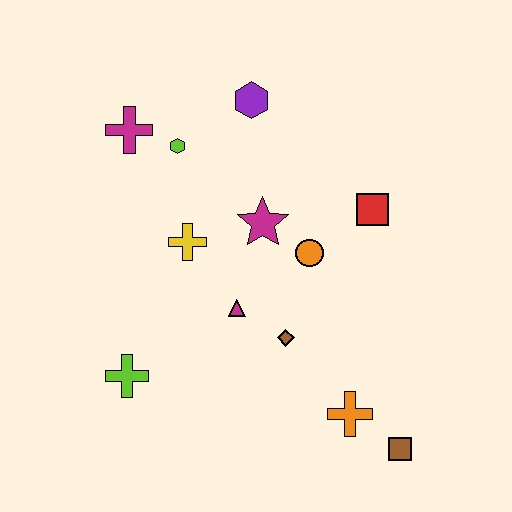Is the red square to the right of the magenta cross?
Yes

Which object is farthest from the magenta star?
The brown square is farthest from the magenta star.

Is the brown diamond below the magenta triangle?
Yes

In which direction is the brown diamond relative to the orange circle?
The brown diamond is below the orange circle.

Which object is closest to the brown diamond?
The magenta triangle is closest to the brown diamond.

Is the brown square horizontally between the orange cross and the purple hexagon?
No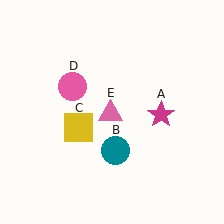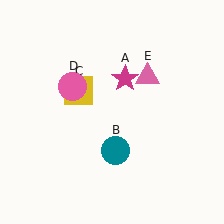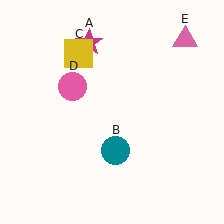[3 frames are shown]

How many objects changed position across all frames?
3 objects changed position: magenta star (object A), yellow square (object C), pink triangle (object E).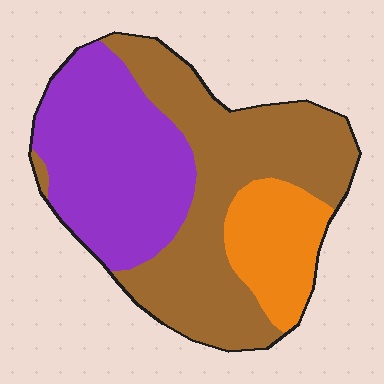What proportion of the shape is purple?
Purple takes up about three eighths (3/8) of the shape.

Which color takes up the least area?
Orange, at roughly 15%.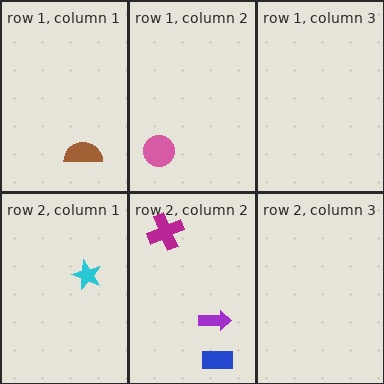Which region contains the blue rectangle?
The row 2, column 2 region.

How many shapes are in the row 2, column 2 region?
3.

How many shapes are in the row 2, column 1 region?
1.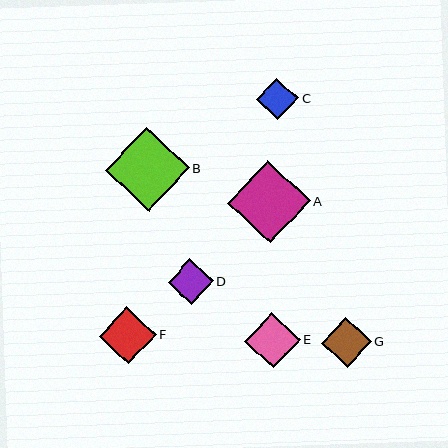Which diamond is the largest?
Diamond B is the largest with a size of approximately 84 pixels.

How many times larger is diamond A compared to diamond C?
Diamond A is approximately 2.0 times the size of diamond C.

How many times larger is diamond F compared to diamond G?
Diamond F is approximately 1.1 times the size of diamond G.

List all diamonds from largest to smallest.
From largest to smallest: B, A, F, E, G, D, C.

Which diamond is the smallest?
Diamond C is the smallest with a size of approximately 42 pixels.